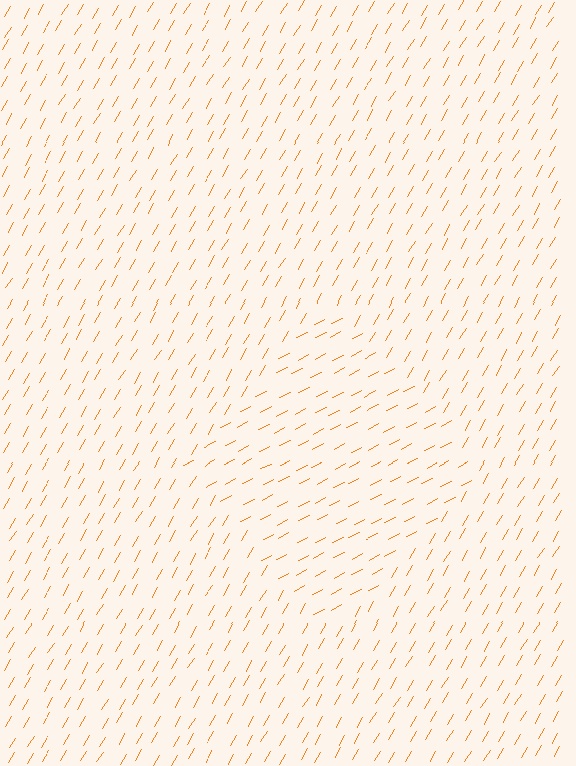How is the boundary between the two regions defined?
The boundary is defined purely by a change in line orientation (approximately 32 degrees difference). All lines are the same color and thickness.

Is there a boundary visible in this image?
Yes, there is a texture boundary formed by a change in line orientation.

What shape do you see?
I see a diamond.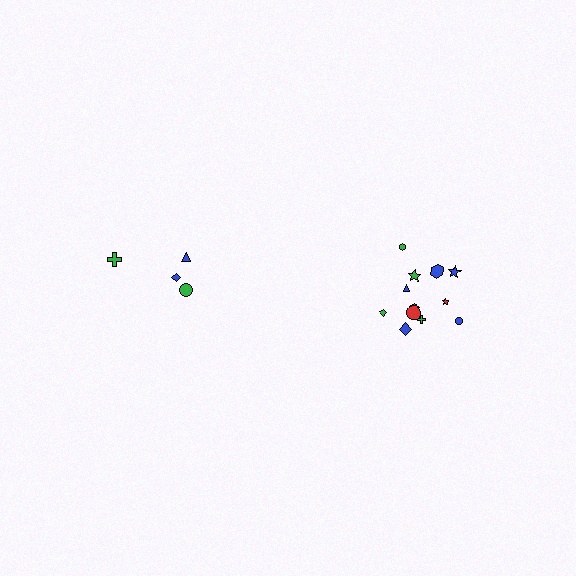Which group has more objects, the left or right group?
The right group.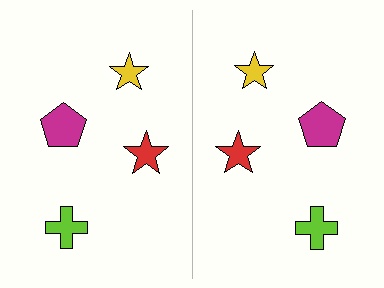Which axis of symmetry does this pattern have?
The pattern has a vertical axis of symmetry running through the center of the image.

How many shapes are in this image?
There are 8 shapes in this image.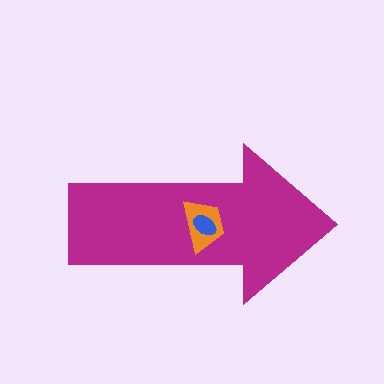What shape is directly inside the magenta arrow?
The orange trapezoid.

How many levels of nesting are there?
3.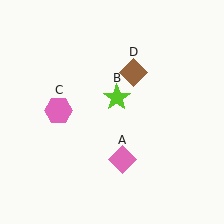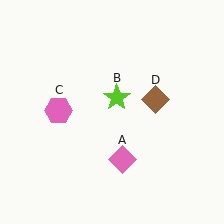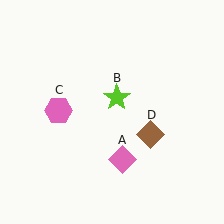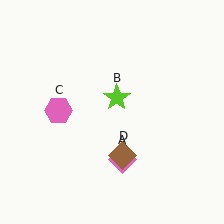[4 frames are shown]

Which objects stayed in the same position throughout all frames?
Pink diamond (object A) and lime star (object B) and pink hexagon (object C) remained stationary.